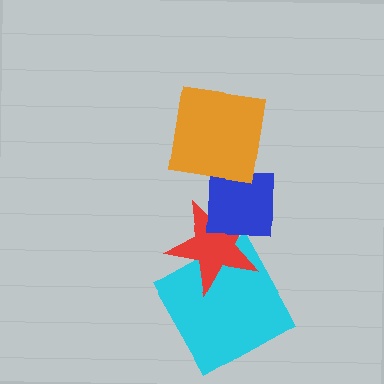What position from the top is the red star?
The red star is 3rd from the top.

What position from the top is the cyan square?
The cyan square is 4th from the top.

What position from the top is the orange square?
The orange square is 1st from the top.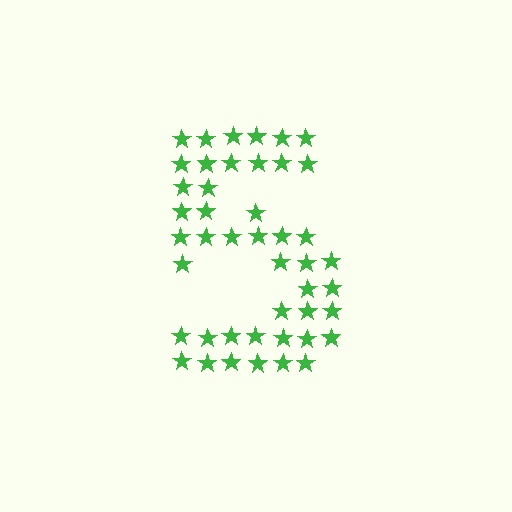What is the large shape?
The large shape is the digit 5.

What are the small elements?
The small elements are stars.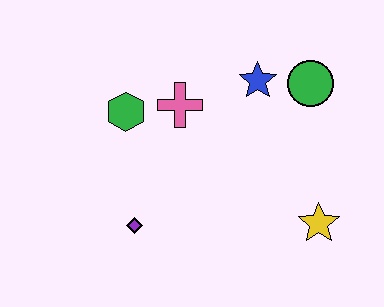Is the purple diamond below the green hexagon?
Yes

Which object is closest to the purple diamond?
The green hexagon is closest to the purple diamond.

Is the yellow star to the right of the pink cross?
Yes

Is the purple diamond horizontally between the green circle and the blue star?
No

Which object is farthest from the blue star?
The purple diamond is farthest from the blue star.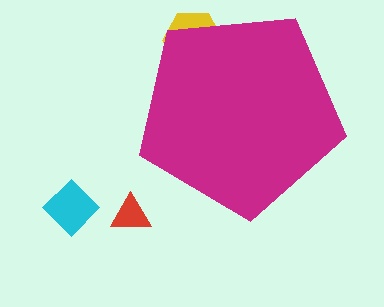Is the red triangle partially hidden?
No, the red triangle is fully visible.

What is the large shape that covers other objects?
A magenta pentagon.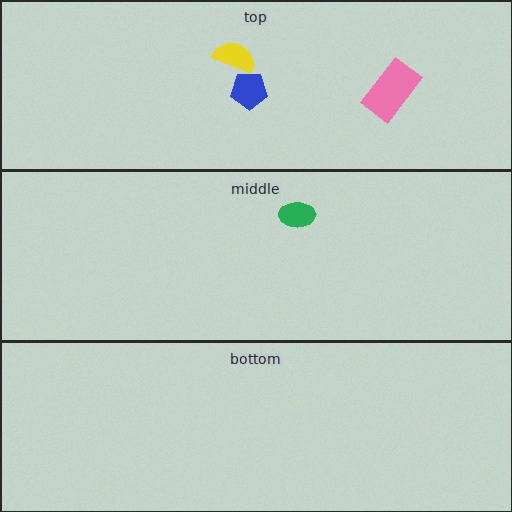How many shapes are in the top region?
3.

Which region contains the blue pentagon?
The top region.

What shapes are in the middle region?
The green ellipse.